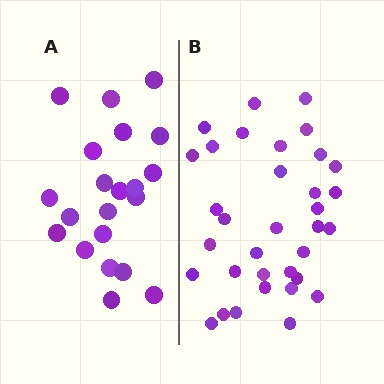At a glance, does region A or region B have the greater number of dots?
Region B (the right region) has more dots.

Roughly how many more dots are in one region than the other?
Region B has approximately 15 more dots than region A.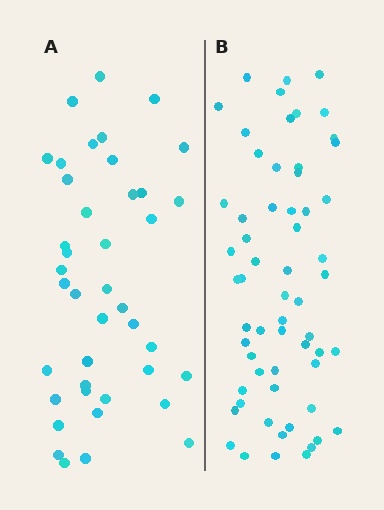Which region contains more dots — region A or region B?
Region B (the right region) has more dots.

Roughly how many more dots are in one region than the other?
Region B has approximately 20 more dots than region A.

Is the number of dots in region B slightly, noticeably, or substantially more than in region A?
Region B has substantially more. The ratio is roughly 1.5 to 1.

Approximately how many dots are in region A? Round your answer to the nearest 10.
About 40 dots. (The exact count is 41, which rounds to 40.)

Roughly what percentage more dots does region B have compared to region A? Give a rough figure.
About 45% more.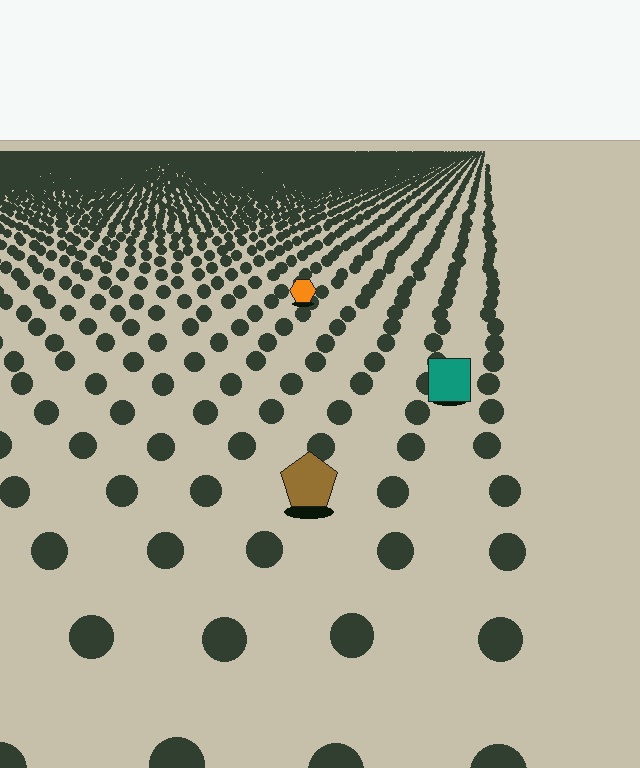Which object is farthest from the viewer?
The orange hexagon is farthest from the viewer. It appears smaller and the ground texture around it is denser.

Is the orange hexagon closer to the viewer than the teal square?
No. The teal square is closer — you can tell from the texture gradient: the ground texture is coarser near it.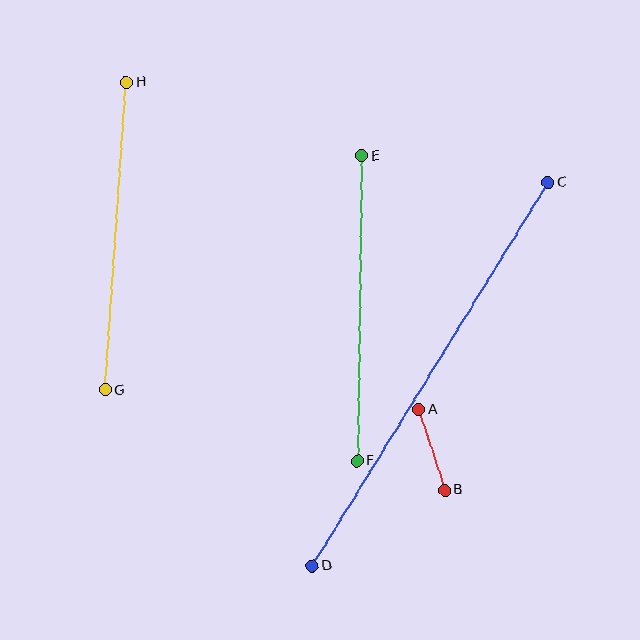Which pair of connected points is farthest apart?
Points C and D are farthest apart.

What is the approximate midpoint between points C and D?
The midpoint is at approximately (430, 374) pixels.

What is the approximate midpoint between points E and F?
The midpoint is at approximately (360, 308) pixels.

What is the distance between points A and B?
The distance is approximately 84 pixels.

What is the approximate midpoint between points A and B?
The midpoint is at approximately (432, 450) pixels.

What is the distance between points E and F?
The distance is approximately 305 pixels.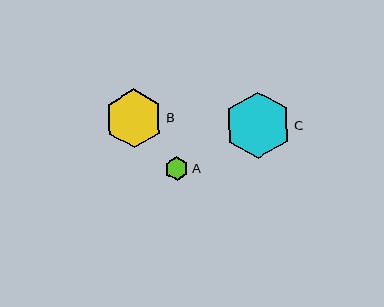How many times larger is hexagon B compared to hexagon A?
Hexagon B is approximately 2.4 times the size of hexagon A.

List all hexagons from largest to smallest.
From largest to smallest: C, B, A.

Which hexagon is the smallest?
Hexagon A is the smallest with a size of approximately 24 pixels.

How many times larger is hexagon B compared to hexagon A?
Hexagon B is approximately 2.4 times the size of hexagon A.